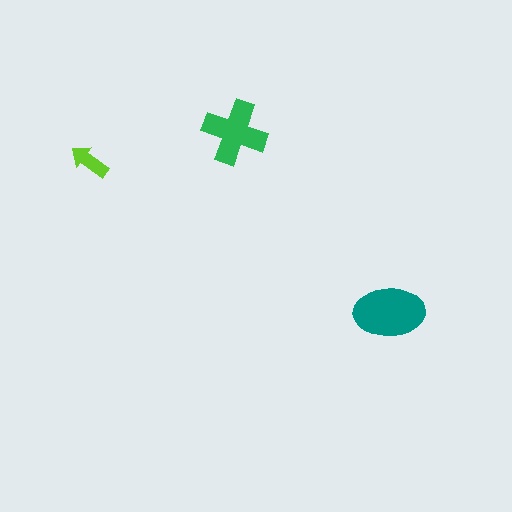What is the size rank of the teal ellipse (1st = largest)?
1st.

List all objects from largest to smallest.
The teal ellipse, the green cross, the lime arrow.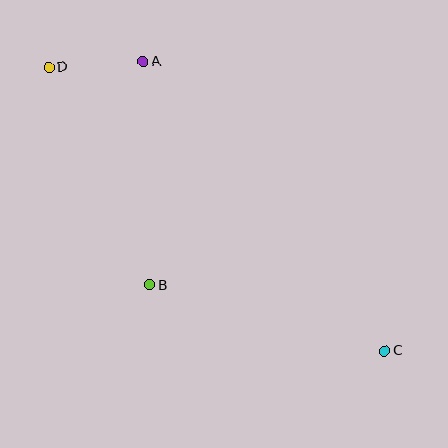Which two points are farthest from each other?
Points C and D are farthest from each other.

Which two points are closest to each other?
Points A and D are closest to each other.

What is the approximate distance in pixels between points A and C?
The distance between A and C is approximately 377 pixels.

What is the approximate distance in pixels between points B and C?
The distance between B and C is approximately 244 pixels.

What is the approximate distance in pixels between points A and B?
The distance between A and B is approximately 223 pixels.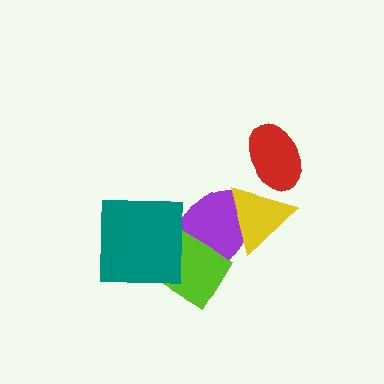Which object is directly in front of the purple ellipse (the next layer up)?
The lime rectangle is directly in front of the purple ellipse.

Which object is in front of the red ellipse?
The yellow triangle is in front of the red ellipse.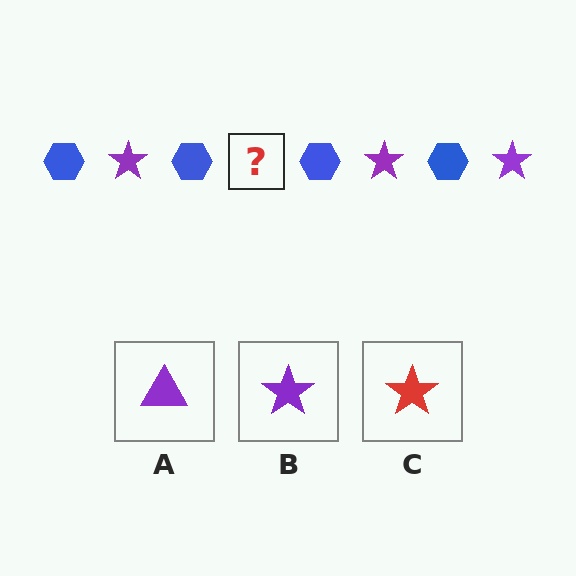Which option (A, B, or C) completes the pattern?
B.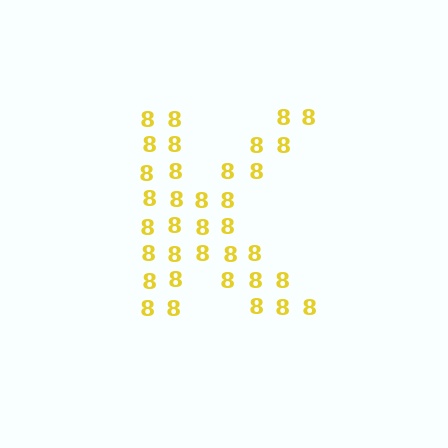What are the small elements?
The small elements are digit 8's.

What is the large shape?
The large shape is the letter K.